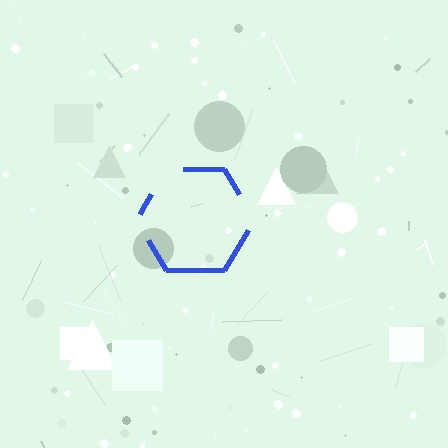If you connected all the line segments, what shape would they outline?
They would outline a hexagon.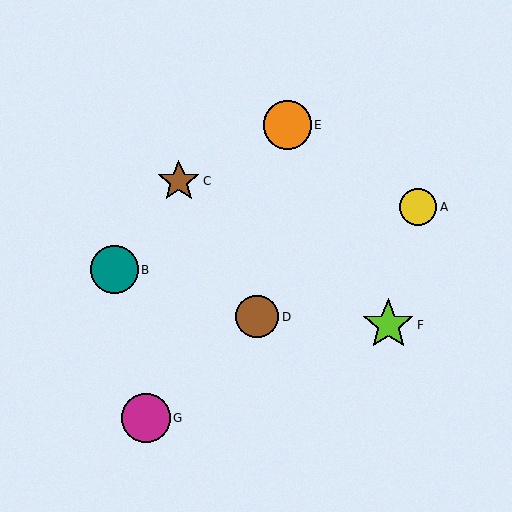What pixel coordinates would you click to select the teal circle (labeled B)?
Click at (115, 270) to select the teal circle B.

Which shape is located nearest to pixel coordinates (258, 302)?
The brown circle (labeled D) at (257, 317) is nearest to that location.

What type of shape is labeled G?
Shape G is a magenta circle.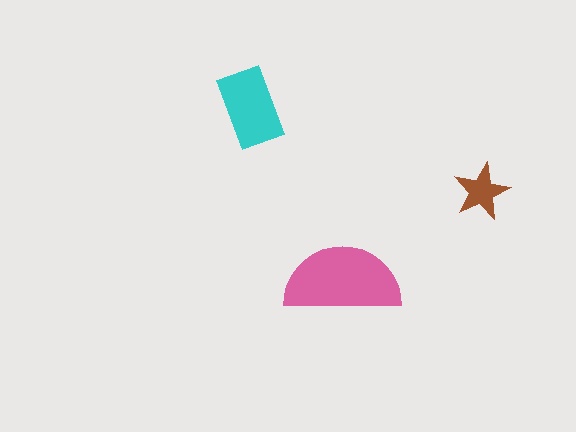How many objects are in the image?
There are 3 objects in the image.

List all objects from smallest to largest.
The brown star, the cyan rectangle, the pink semicircle.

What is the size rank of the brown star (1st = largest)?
3rd.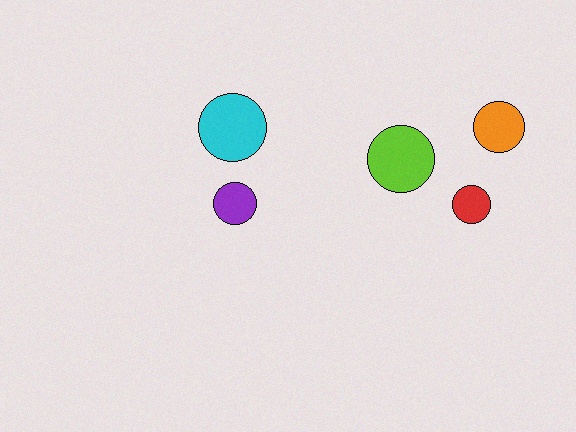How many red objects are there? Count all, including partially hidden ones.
There is 1 red object.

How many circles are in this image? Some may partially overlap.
There are 5 circles.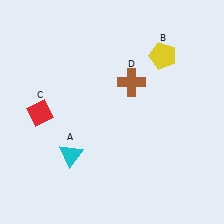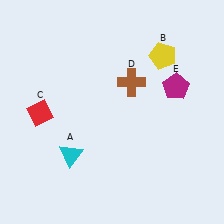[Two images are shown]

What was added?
A magenta pentagon (E) was added in Image 2.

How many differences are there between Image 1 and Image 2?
There is 1 difference between the two images.